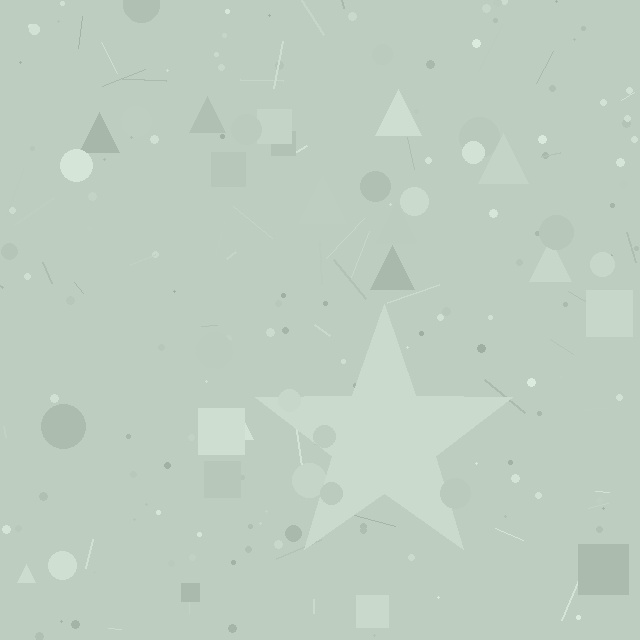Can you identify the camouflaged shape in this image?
The camouflaged shape is a star.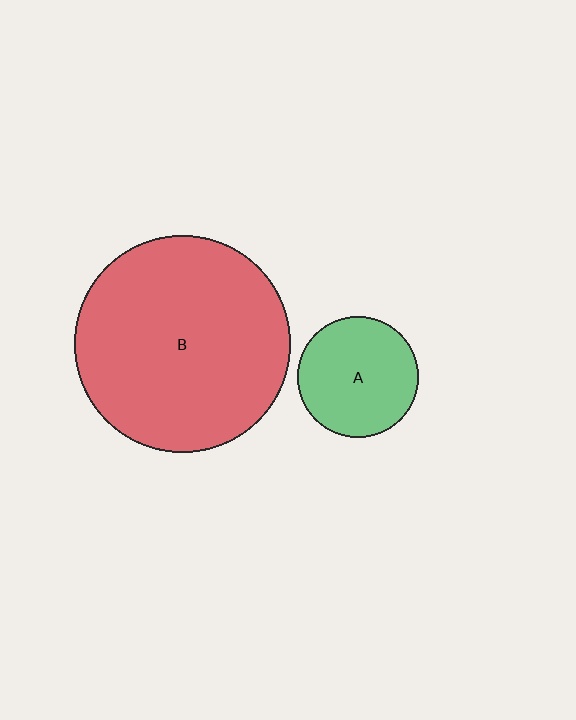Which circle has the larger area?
Circle B (red).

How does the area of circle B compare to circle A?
Approximately 3.2 times.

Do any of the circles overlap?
No, none of the circles overlap.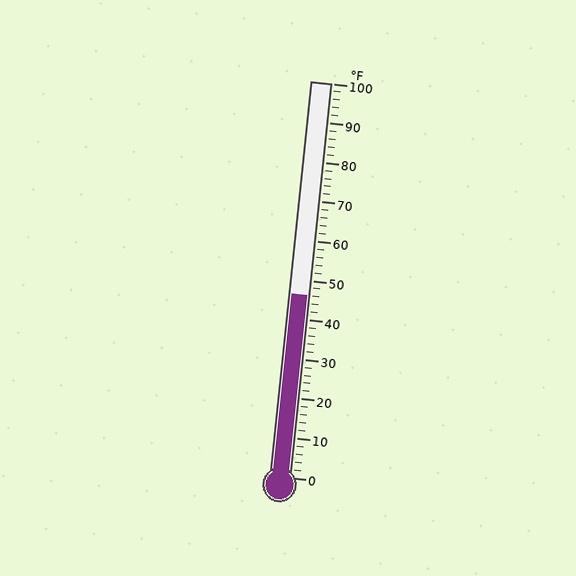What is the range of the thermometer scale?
The thermometer scale ranges from 0°F to 100°F.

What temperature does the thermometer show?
The thermometer shows approximately 46°F.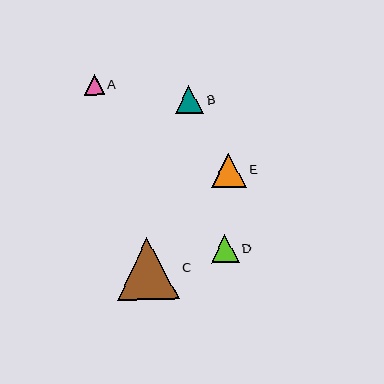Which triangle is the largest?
Triangle C is the largest with a size of approximately 63 pixels.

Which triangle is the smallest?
Triangle A is the smallest with a size of approximately 20 pixels.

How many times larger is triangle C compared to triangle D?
Triangle C is approximately 2.2 times the size of triangle D.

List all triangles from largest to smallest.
From largest to smallest: C, E, B, D, A.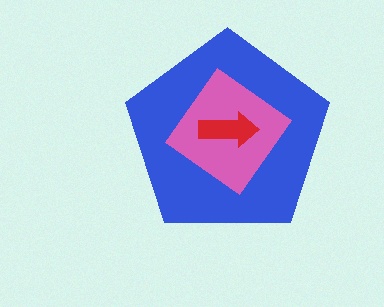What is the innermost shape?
The red arrow.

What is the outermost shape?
The blue pentagon.